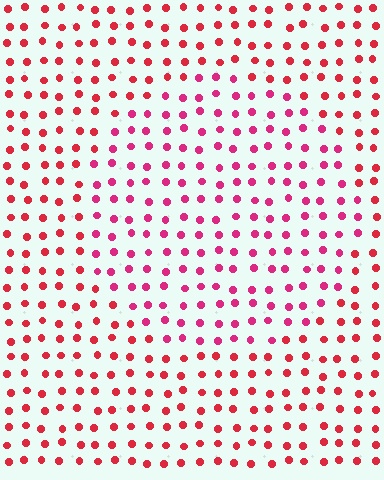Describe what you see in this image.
The image is filled with small red elements in a uniform arrangement. A circle-shaped region is visible where the elements are tinted to a slightly different hue, forming a subtle color boundary.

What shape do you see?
I see a circle.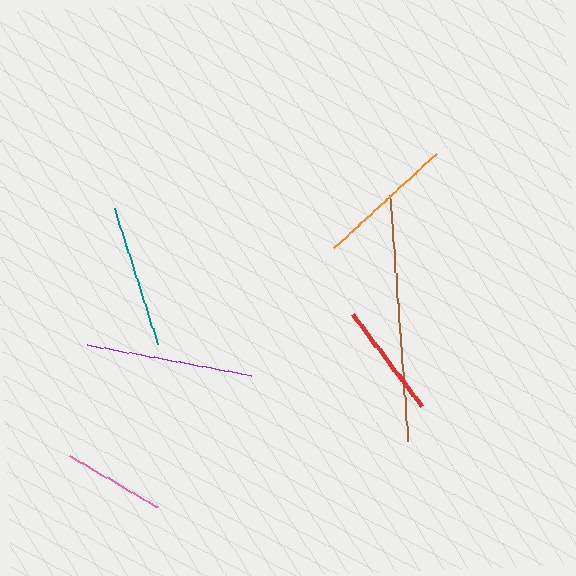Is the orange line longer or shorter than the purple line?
The purple line is longer than the orange line.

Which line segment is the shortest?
The pink line is the shortest at approximately 102 pixels.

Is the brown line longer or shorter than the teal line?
The brown line is longer than the teal line.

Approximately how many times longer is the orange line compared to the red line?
The orange line is approximately 1.2 times the length of the red line.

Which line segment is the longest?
The brown line is the longest at approximately 247 pixels.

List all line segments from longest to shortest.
From longest to shortest: brown, purple, teal, orange, red, pink.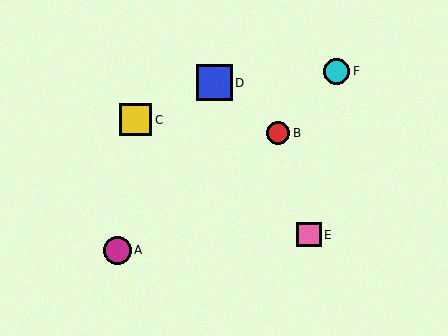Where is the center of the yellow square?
The center of the yellow square is at (136, 120).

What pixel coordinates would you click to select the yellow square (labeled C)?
Click at (136, 120) to select the yellow square C.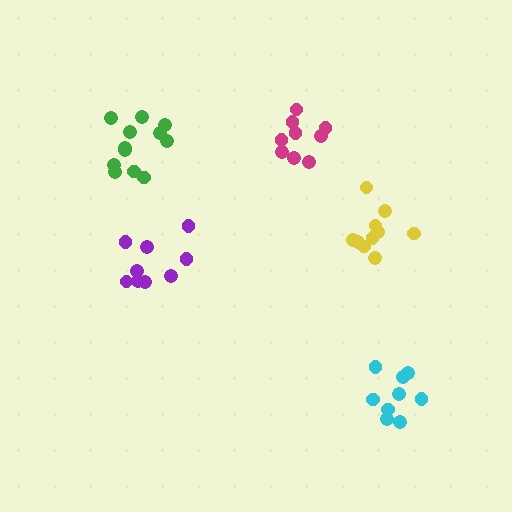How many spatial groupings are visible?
There are 5 spatial groupings.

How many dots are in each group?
Group 1: 9 dots, Group 2: 12 dots, Group 3: 9 dots, Group 4: 9 dots, Group 5: 10 dots (49 total).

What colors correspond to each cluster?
The clusters are colored: cyan, green, purple, magenta, yellow.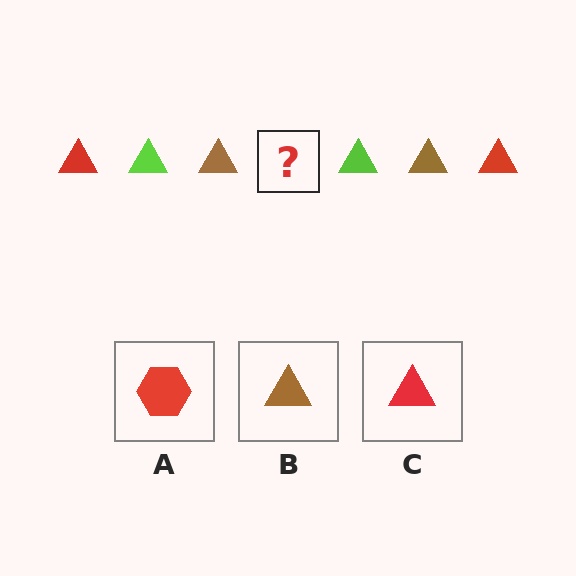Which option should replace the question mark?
Option C.